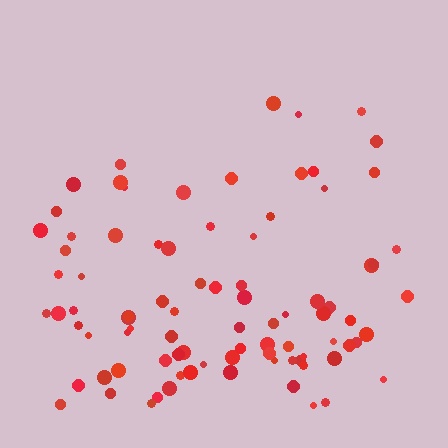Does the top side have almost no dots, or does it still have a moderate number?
Still a moderate number, just noticeably fewer than the bottom.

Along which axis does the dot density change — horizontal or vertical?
Vertical.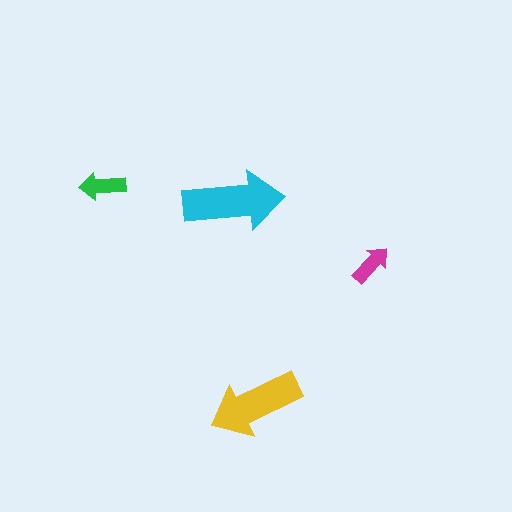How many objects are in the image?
There are 4 objects in the image.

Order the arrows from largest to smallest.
the cyan one, the yellow one, the green one, the magenta one.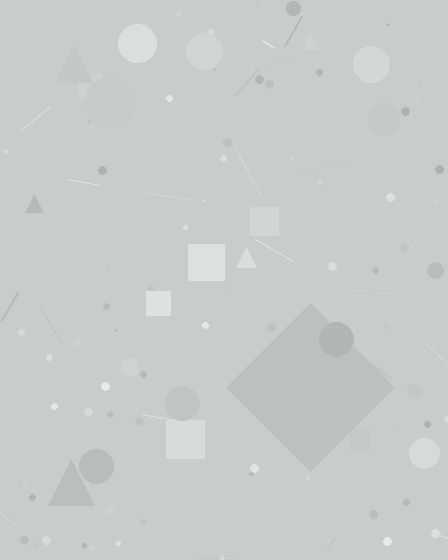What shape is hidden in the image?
A diamond is hidden in the image.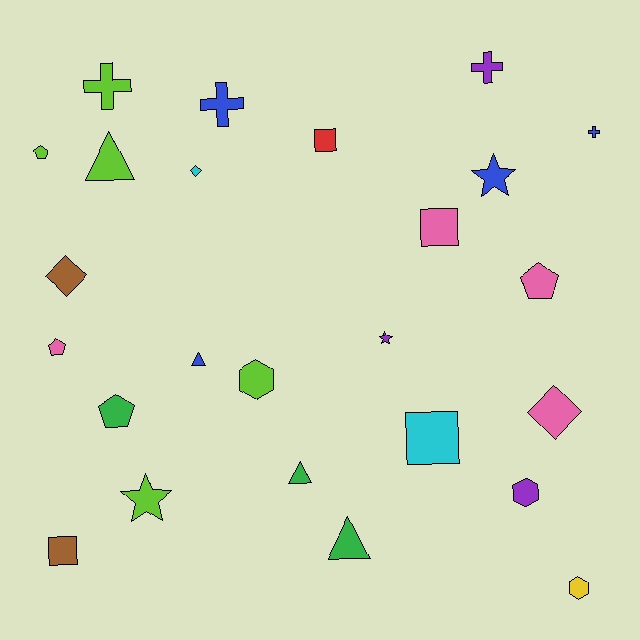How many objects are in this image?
There are 25 objects.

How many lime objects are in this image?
There are 5 lime objects.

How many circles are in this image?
There are no circles.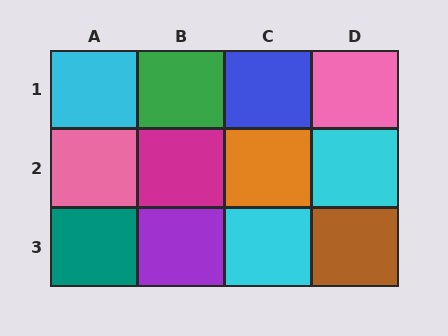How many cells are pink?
2 cells are pink.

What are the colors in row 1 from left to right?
Cyan, green, blue, pink.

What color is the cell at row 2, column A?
Pink.